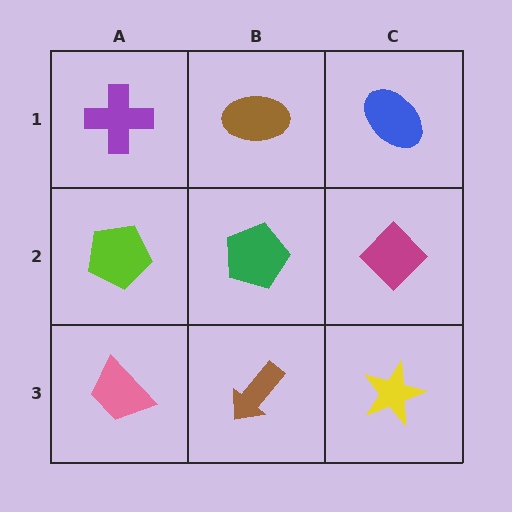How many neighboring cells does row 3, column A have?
2.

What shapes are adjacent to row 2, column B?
A brown ellipse (row 1, column B), a brown arrow (row 3, column B), a lime pentagon (row 2, column A), a magenta diamond (row 2, column C).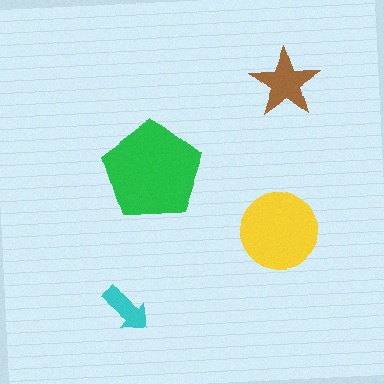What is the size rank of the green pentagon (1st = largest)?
1st.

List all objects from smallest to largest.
The cyan arrow, the brown star, the yellow circle, the green pentagon.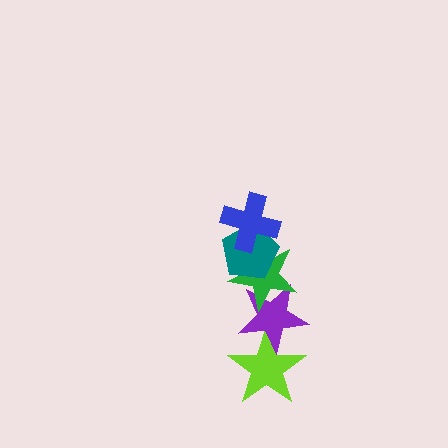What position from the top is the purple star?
The purple star is 4th from the top.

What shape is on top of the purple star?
The green star is on top of the purple star.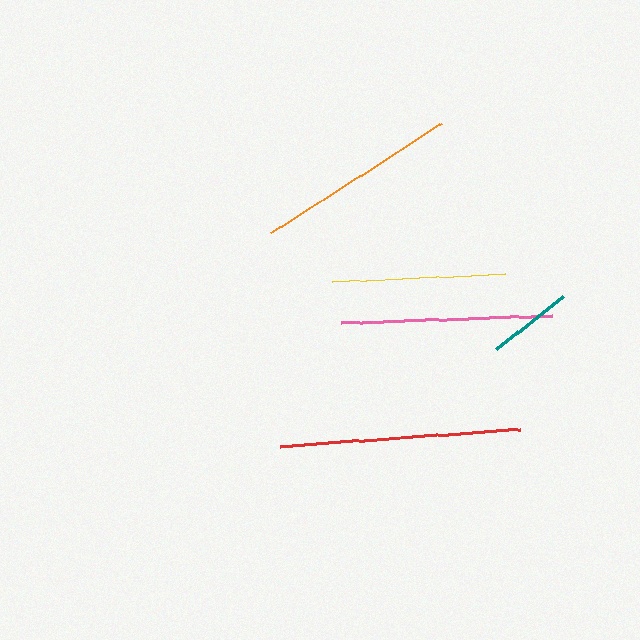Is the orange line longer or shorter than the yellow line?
The orange line is longer than the yellow line.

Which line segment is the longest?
The red line is the longest at approximately 240 pixels.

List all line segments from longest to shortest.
From longest to shortest: red, pink, orange, yellow, teal.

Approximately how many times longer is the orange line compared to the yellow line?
The orange line is approximately 1.2 times the length of the yellow line.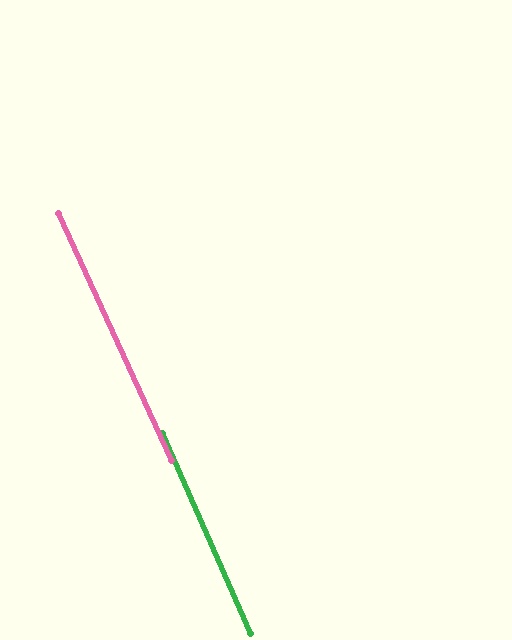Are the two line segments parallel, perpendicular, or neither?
Parallel — their directions differ by only 0.6°.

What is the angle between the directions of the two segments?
Approximately 1 degree.